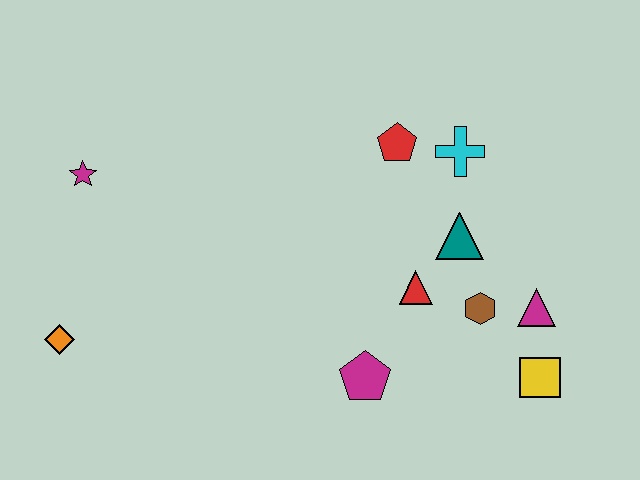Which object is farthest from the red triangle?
The orange diamond is farthest from the red triangle.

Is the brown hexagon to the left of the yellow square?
Yes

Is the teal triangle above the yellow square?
Yes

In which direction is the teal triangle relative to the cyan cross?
The teal triangle is below the cyan cross.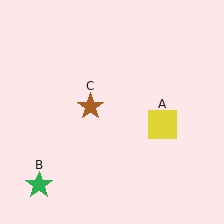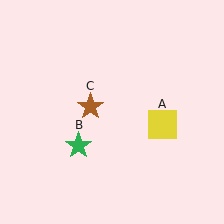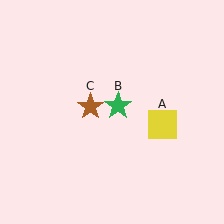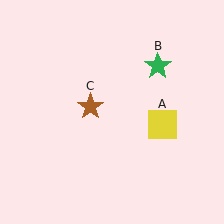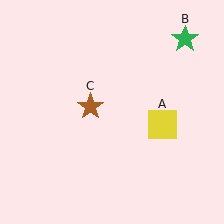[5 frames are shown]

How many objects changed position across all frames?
1 object changed position: green star (object B).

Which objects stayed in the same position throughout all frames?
Yellow square (object A) and brown star (object C) remained stationary.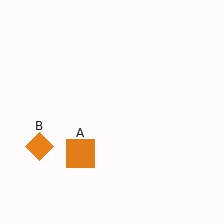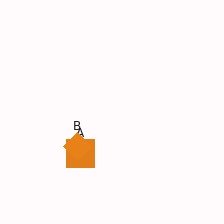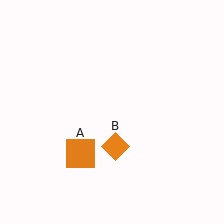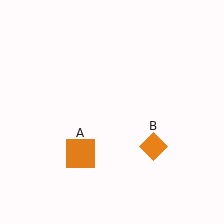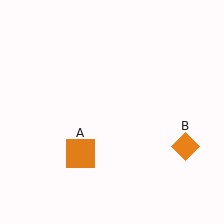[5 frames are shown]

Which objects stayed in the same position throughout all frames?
Orange square (object A) remained stationary.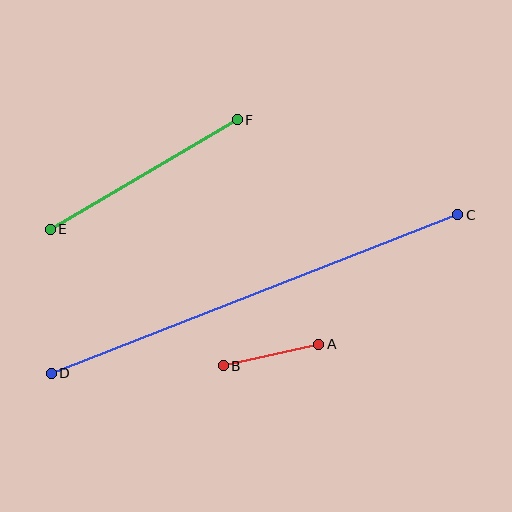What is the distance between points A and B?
The distance is approximately 98 pixels.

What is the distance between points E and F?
The distance is approximately 216 pixels.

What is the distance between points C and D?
The distance is approximately 436 pixels.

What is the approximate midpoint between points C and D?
The midpoint is at approximately (255, 294) pixels.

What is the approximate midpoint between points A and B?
The midpoint is at approximately (271, 355) pixels.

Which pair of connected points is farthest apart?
Points C and D are farthest apart.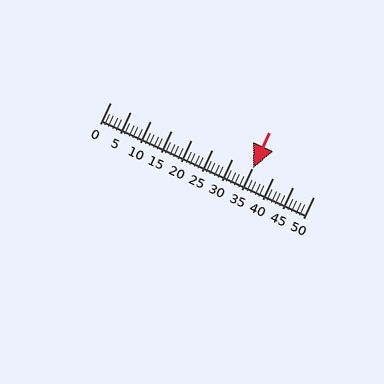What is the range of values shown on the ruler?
The ruler shows values from 0 to 50.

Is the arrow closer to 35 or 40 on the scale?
The arrow is closer to 35.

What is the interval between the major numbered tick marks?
The major tick marks are spaced 5 units apart.